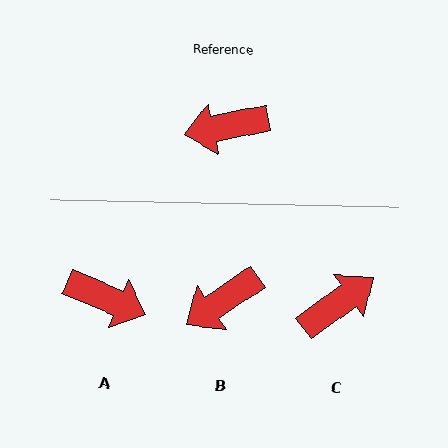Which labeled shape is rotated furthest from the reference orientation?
C, about 155 degrees away.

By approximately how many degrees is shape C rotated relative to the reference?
Approximately 155 degrees clockwise.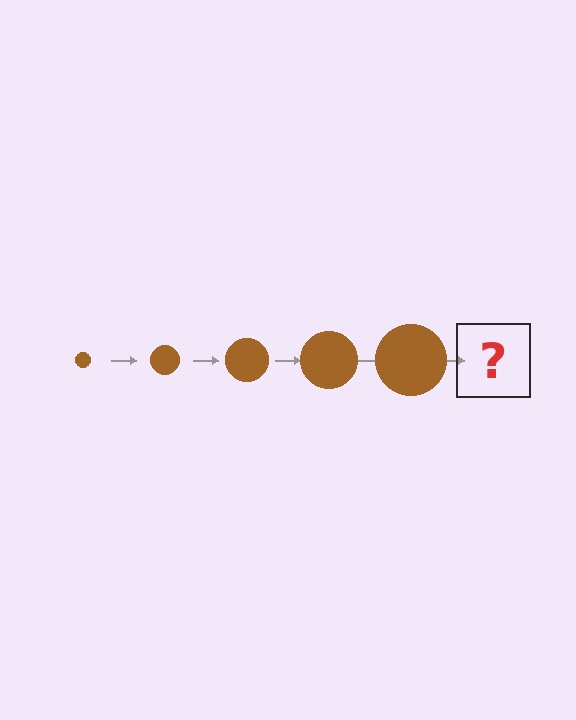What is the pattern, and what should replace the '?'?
The pattern is that the circle gets progressively larger each step. The '?' should be a brown circle, larger than the previous one.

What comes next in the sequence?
The next element should be a brown circle, larger than the previous one.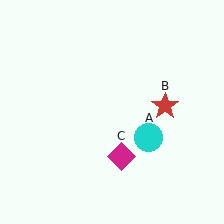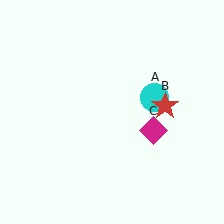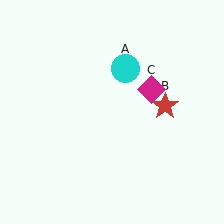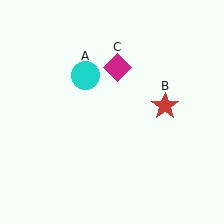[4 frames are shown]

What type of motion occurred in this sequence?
The cyan circle (object A), magenta diamond (object C) rotated counterclockwise around the center of the scene.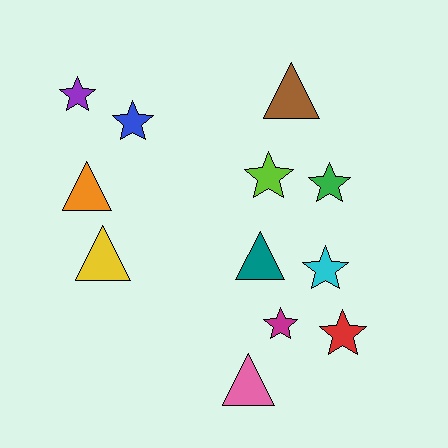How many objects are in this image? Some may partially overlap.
There are 12 objects.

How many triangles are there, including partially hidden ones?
There are 5 triangles.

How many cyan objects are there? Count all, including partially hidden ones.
There is 1 cyan object.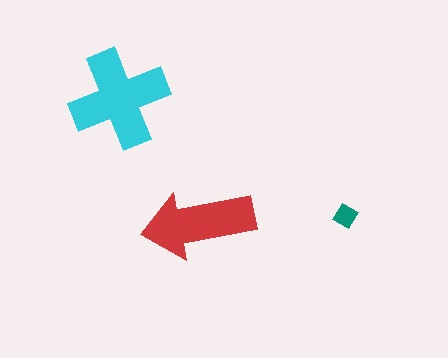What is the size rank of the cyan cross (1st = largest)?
1st.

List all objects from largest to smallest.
The cyan cross, the red arrow, the teal diamond.